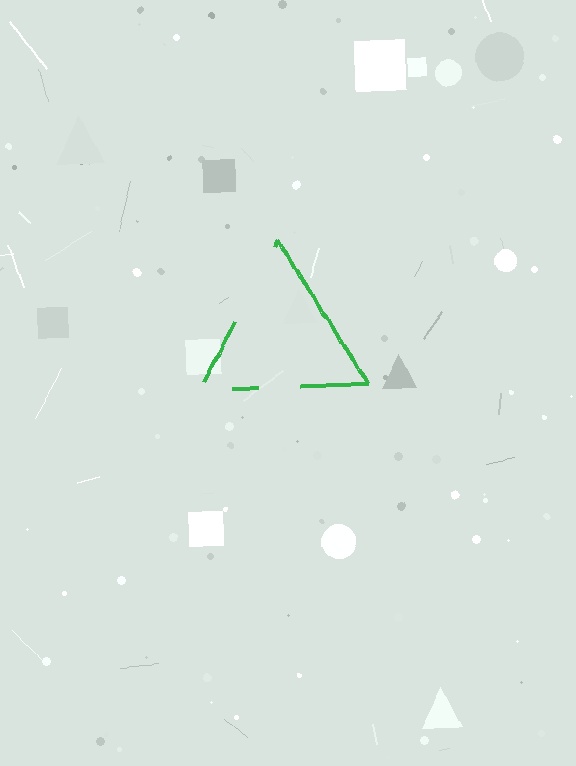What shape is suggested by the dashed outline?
The dashed outline suggests a triangle.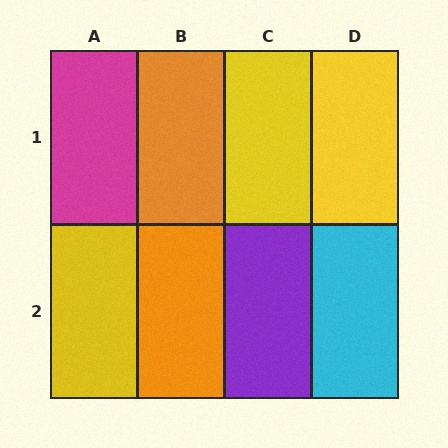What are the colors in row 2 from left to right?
Yellow, orange, purple, cyan.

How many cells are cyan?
1 cell is cyan.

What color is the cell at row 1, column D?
Yellow.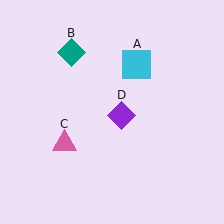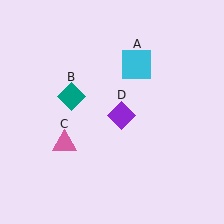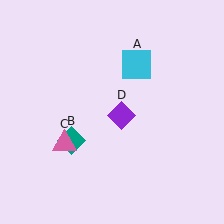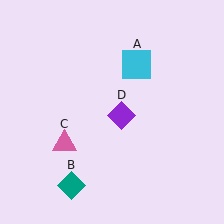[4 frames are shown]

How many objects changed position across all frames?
1 object changed position: teal diamond (object B).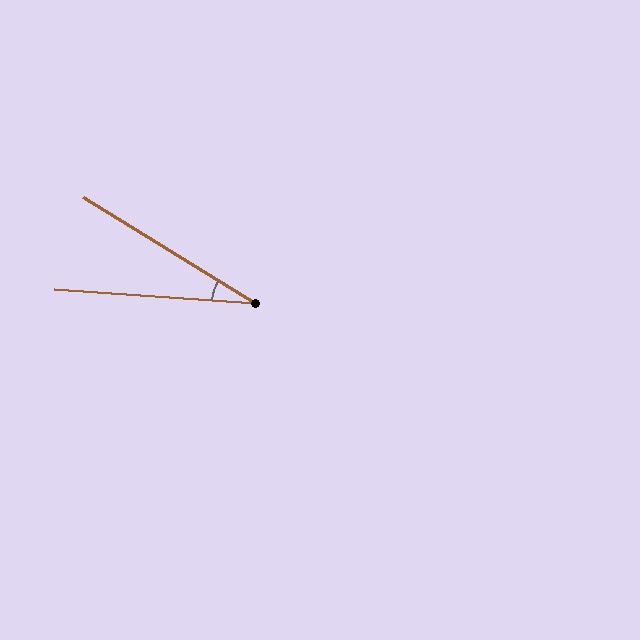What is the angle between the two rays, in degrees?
Approximately 28 degrees.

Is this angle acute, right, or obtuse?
It is acute.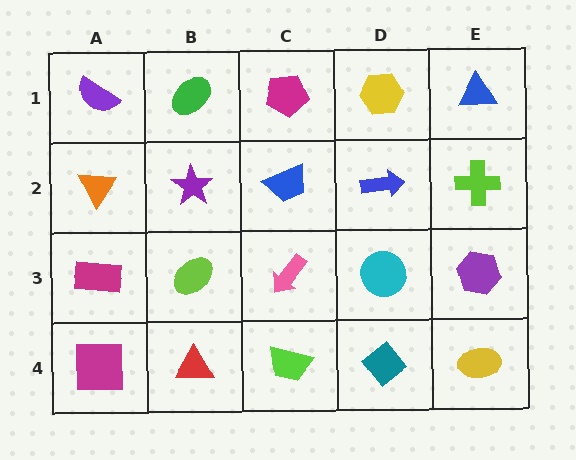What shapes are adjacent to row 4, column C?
A pink arrow (row 3, column C), a red triangle (row 4, column B), a teal diamond (row 4, column D).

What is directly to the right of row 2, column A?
A purple star.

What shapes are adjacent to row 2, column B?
A green ellipse (row 1, column B), a lime ellipse (row 3, column B), an orange triangle (row 2, column A), a blue trapezoid (row 2, column C).